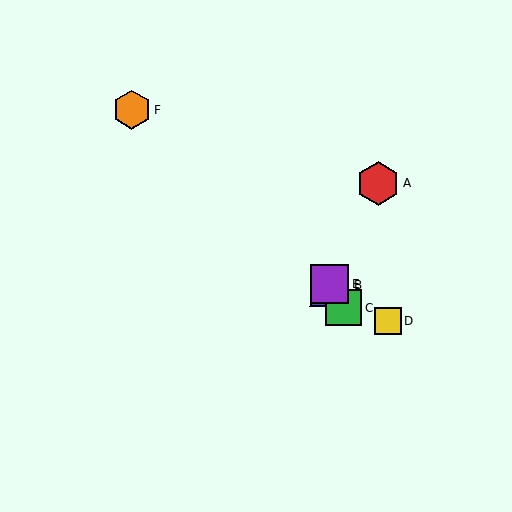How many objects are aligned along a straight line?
3 objects (B, C, E) are aligned along a straight line.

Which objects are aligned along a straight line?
Objects B, C, E are aligned along a straight line.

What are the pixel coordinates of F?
Object F is at (132, 110).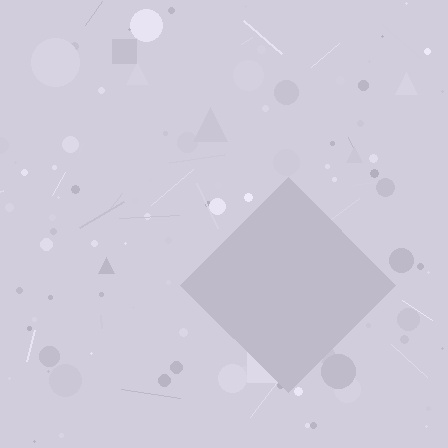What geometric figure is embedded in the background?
A diamond is embedded in the background.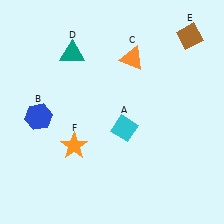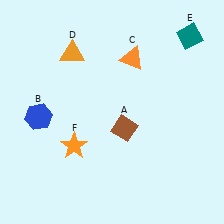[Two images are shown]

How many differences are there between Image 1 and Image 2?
There are 3 differences between the two images.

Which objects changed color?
A changed from cyan to brown. D changed from teal to orange. E changed from brown to teal.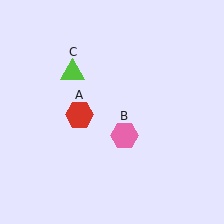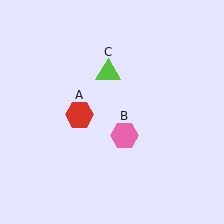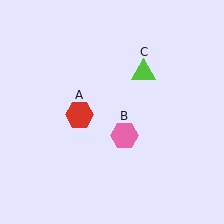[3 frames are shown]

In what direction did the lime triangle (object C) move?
The lime triangle (object C) moved right.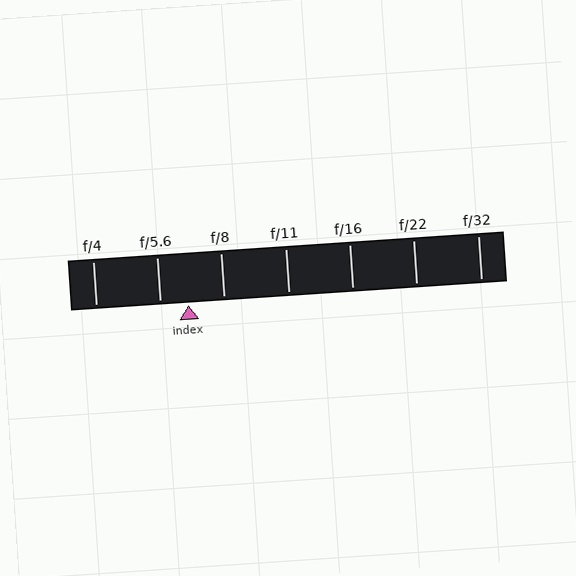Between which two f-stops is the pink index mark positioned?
The index mark is between f/5.6 and f/8.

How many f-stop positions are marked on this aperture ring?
There are 7 f-stop positions marked.